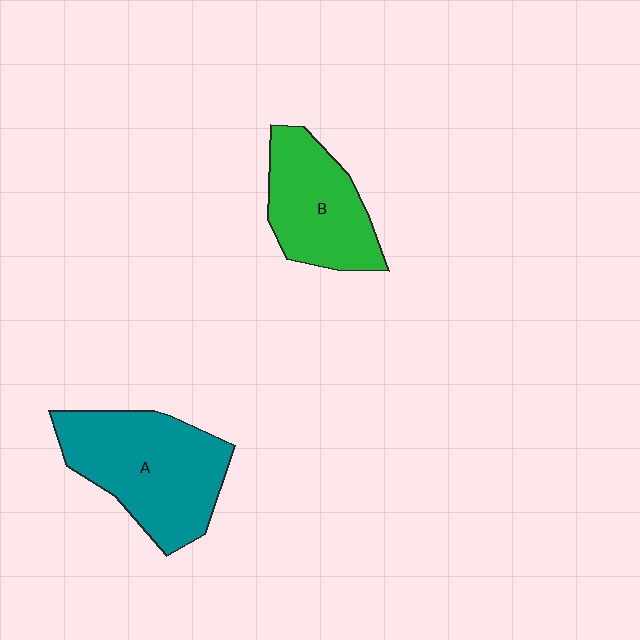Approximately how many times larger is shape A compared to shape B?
Approximately 1.4 times.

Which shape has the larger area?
Shape A (teal).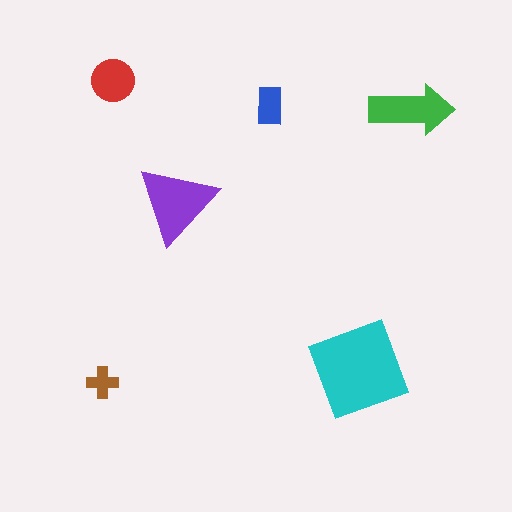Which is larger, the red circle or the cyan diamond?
The cyan diamond.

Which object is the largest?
The cyan diamond.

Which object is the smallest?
The brown cross.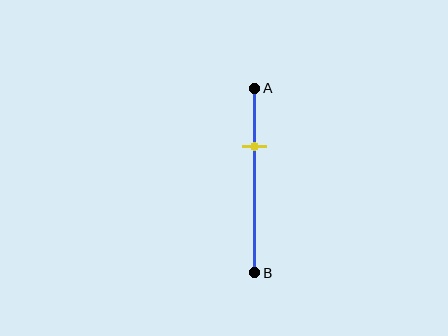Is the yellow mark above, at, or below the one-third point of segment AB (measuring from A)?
The yellow mark is approximately at the one-third point of segment AB.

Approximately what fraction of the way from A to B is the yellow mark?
The yellow mark is approximately 30% of the way from A to B.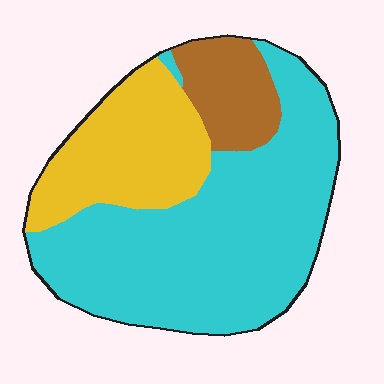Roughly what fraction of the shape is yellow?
Yellow takes up about one quarter (1/4) of the shape.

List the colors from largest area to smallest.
From largest to smallest: cyan, yellow, brown.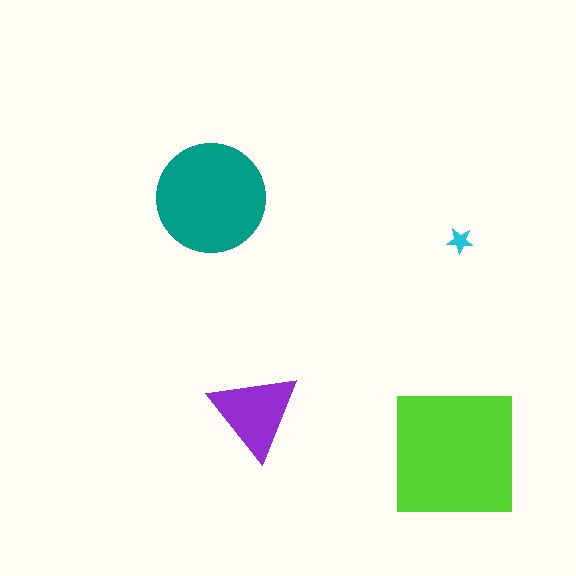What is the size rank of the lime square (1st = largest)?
1st.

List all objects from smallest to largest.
The cyan star, the purple triangle, the teal circle, the lime square.